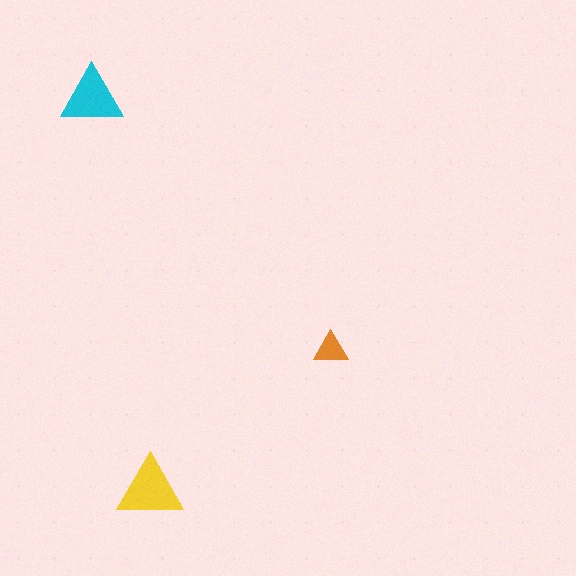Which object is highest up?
The cyan triangle is topmost.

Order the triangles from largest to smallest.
the yellow one, the cyan one, the orange one.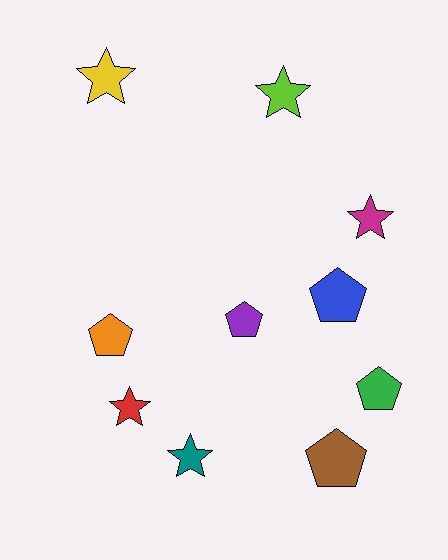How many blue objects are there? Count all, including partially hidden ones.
There is 1 blue object.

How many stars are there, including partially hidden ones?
There are 5 stars.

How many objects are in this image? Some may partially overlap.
There are 10 objects.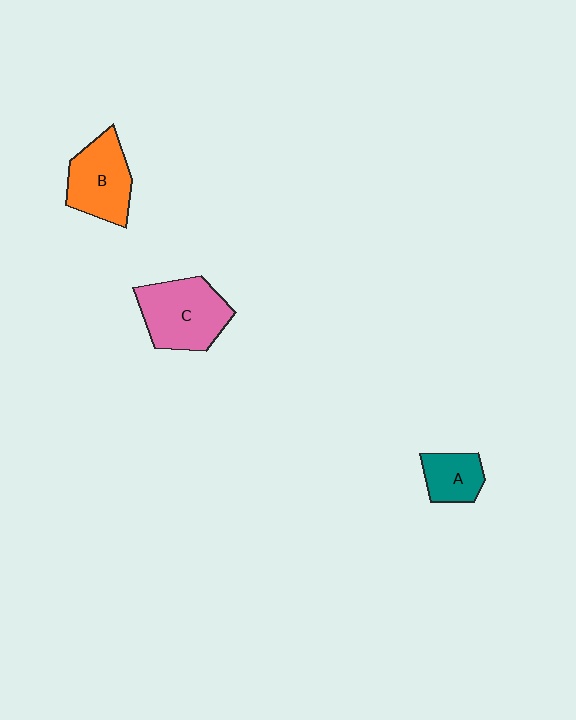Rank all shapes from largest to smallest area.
From largest to smallest: C (pink), B (orange), A (teal).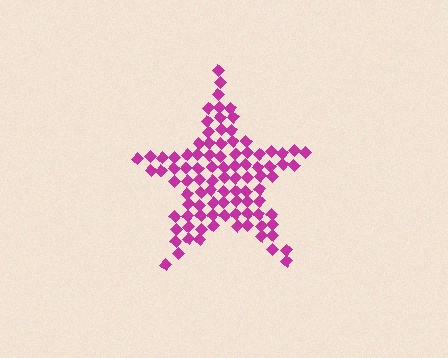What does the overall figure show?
The overall figure shows a star.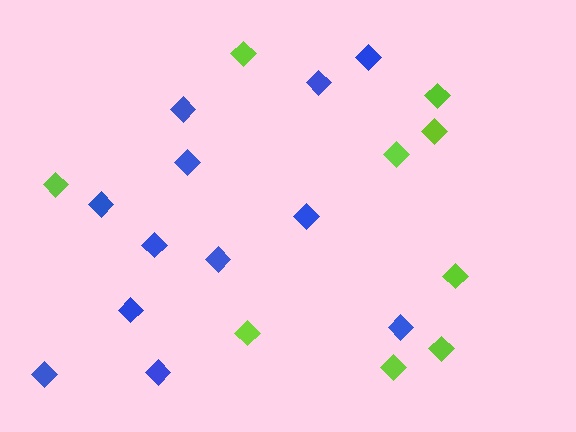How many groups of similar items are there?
There are 2 groups: one group of blue diamonds (12) and one group of lime diamonds (9).